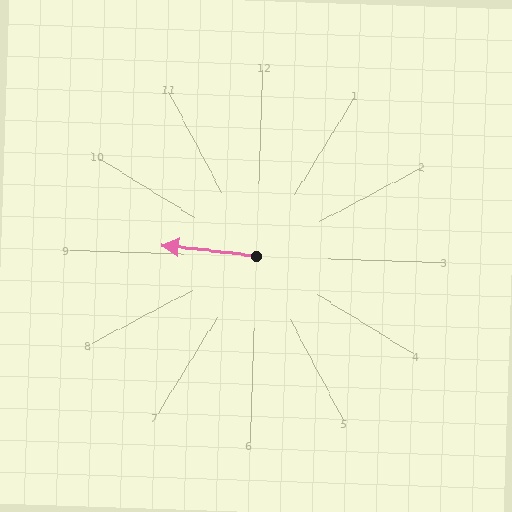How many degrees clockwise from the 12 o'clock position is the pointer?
Approximately 275 degrees.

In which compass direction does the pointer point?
West.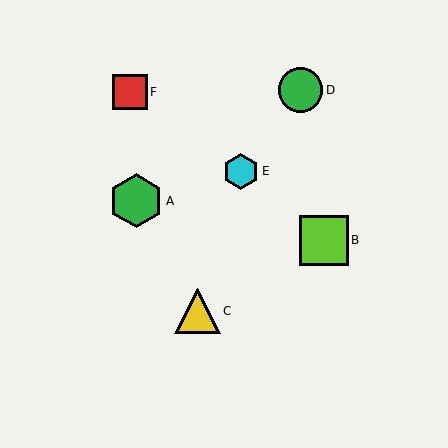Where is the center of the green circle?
The center of the green circle is at (300, 90).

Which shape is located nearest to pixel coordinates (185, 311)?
The yellow triangle (labeled C) at (197, 311) is nearest to that location.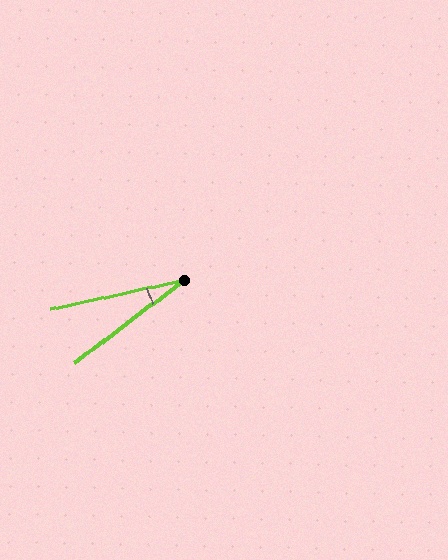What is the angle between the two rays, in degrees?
Approximately 25 degrees.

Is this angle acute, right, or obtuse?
It is acute.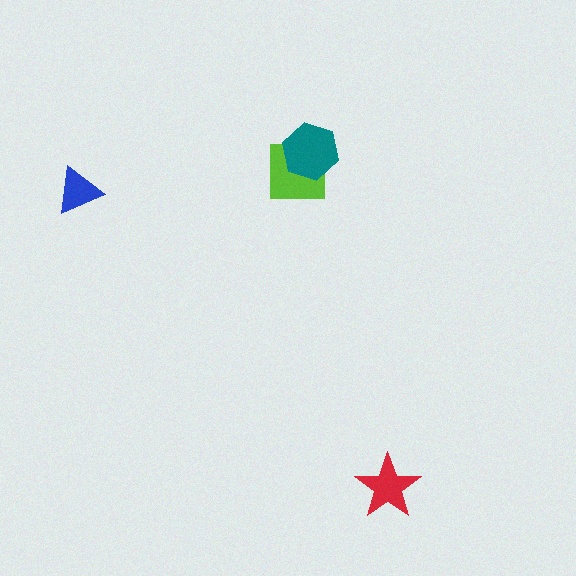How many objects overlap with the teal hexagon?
1 object overlaps with the teal hexagon.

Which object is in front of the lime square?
The teal hexagon is in front of the lime square.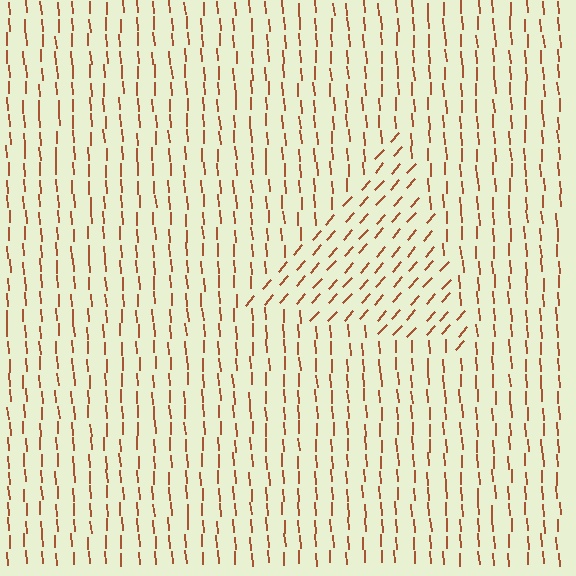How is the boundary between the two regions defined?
The boundary is defined purely by a change in line orientation (approximately 45 degrees difference). All lines are the same color and thickness.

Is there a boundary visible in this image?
Yes, there is a texture boundary formed by a change in line orientation.